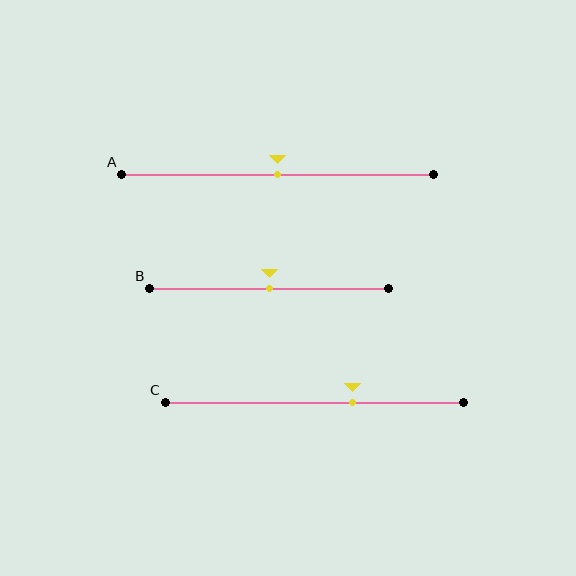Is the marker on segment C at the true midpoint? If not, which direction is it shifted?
No, the marker on segment C is shifted to the right by about 13% of the segment length.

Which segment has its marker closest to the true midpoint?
Segment A has its marker closest to the true midpoint.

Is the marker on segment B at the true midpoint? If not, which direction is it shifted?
Yes, the marker on segment B is at the true midpoint.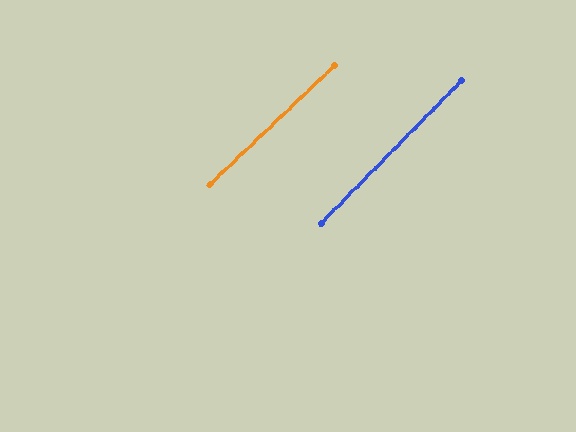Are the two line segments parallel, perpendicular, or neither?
Parallel — their directions differ by only 1.8°.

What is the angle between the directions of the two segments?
Approximately 2 degrees.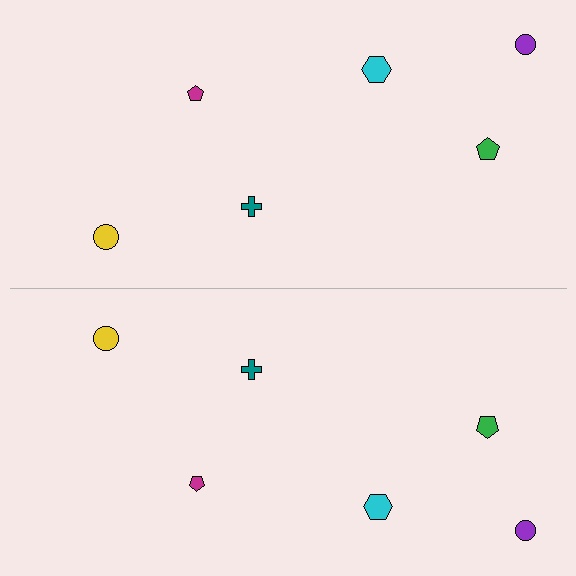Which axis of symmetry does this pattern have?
The pattern has a horizontal axis of symmetry running through the center of the image.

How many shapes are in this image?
There are 12 shapes in this image.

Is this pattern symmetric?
Yes, this pattern has bilateral (reflection) symmetry.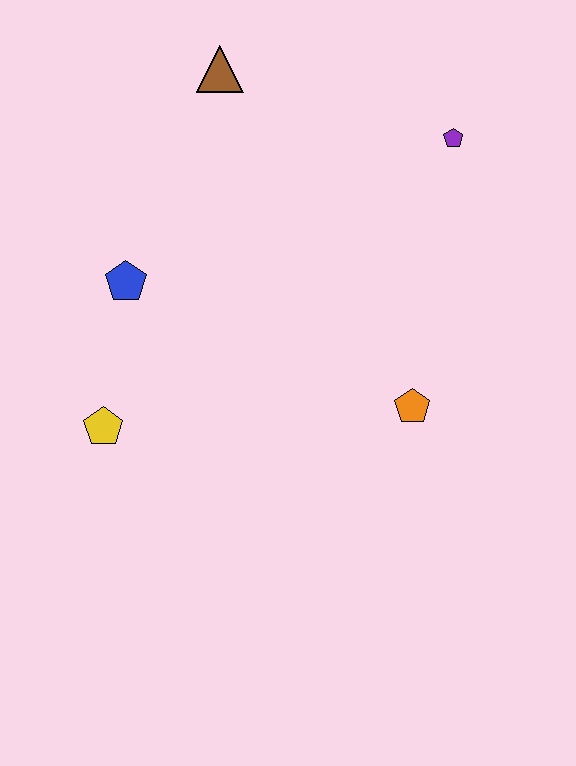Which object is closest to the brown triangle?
The blue pentagon is closest to the brown triangle.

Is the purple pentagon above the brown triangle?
No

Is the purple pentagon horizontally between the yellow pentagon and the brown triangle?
No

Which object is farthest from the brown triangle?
The orange pentagon is farthest from the brown triangle.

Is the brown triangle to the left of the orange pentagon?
Yes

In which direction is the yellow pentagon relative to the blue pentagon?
The yellow pentagon is below the blue pentagon.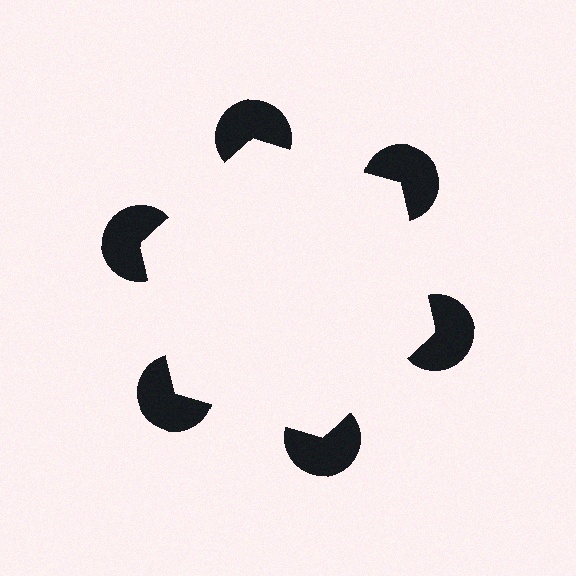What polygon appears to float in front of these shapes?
An illusory hexagon — its edges are inferred from the aligned wedge cuts in the pac-man discs, not physically drawn.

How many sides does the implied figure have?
6 sides.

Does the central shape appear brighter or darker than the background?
It typically appears slightly brighter than the background, even though no actual brightness change is drawn.